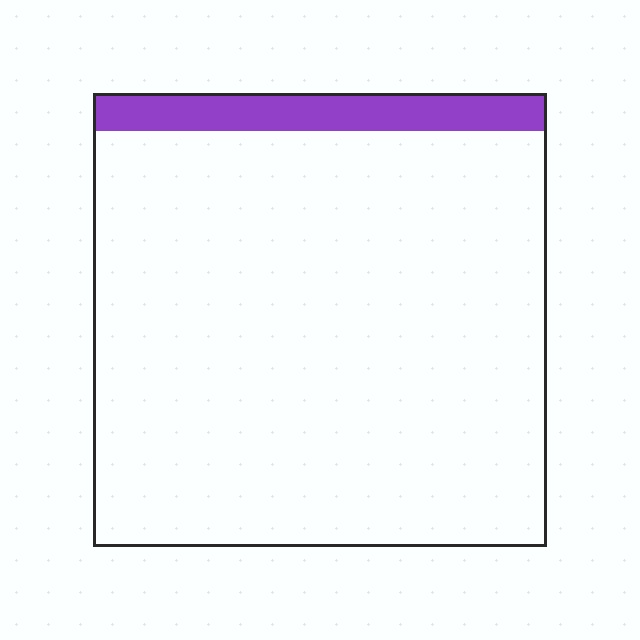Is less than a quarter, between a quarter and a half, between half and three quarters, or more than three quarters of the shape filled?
Less than a quarter.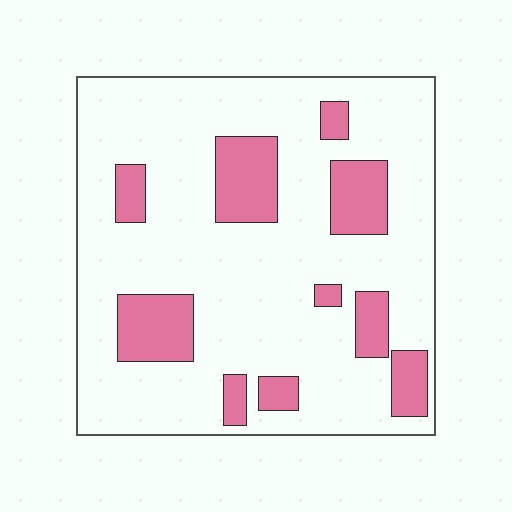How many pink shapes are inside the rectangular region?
10.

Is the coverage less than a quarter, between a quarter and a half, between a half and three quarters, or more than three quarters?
Less than a quarter.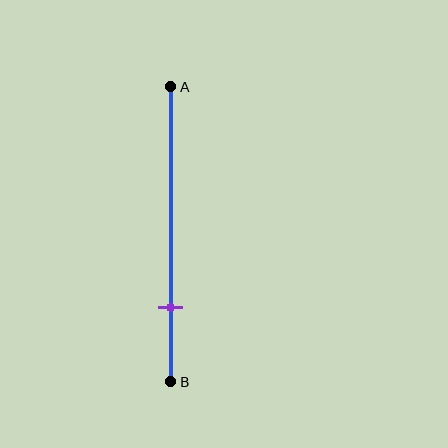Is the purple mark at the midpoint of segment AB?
No, the mark is at about 75% from A, not at the 50% midpoint.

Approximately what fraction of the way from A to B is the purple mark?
The purple mark is approximately 75% of the way from A to B.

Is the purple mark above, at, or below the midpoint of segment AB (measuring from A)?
The purple mark is below the midpoint of segment AB.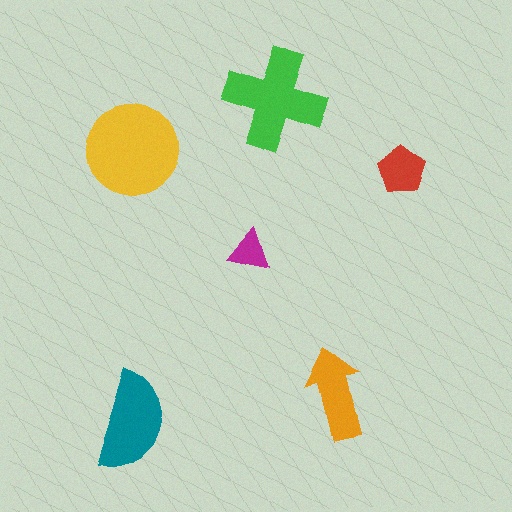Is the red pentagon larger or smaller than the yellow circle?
Smaller.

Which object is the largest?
The yellow circle.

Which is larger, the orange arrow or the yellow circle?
The yellow circle.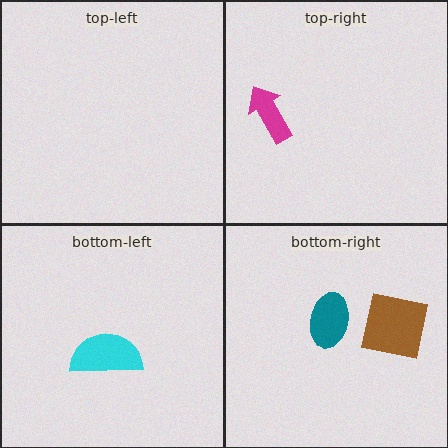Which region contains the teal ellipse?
The bottom-right region.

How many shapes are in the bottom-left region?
1.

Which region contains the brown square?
The bottom-right region.